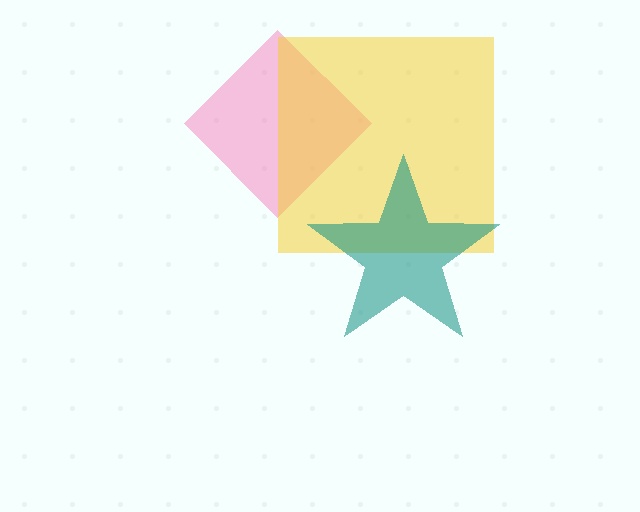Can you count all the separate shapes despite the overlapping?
Yes, there are 3 separate shapes.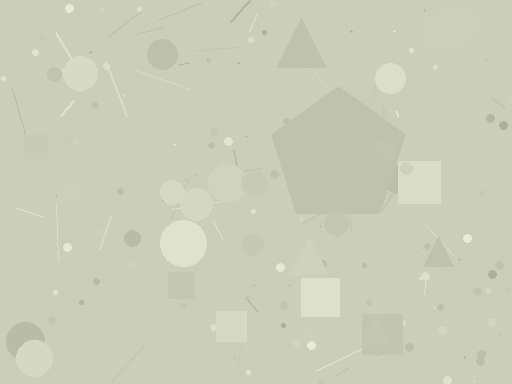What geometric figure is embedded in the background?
A pentagon is embedded in the background.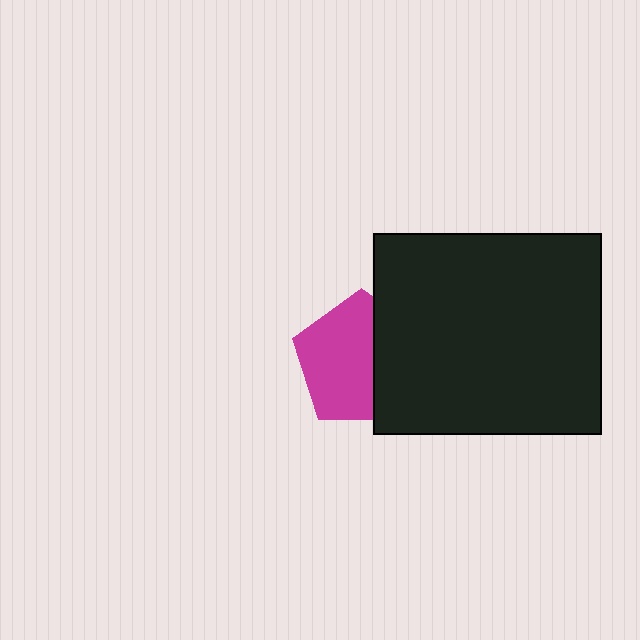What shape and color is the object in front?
The object in front is a black rectangle.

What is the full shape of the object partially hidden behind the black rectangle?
The partially hidden object is a magenta pentagon.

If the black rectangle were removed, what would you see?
You would see the complete magenta pentagon.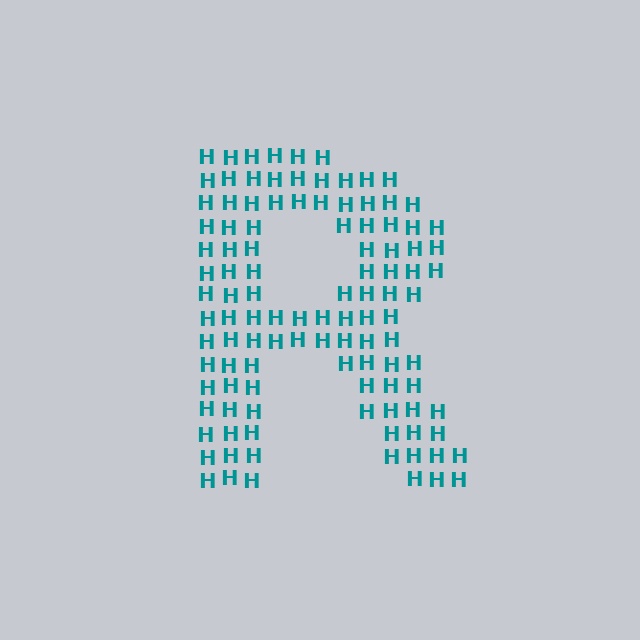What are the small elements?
The small elements are letter H's.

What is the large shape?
The large shape is the letter R.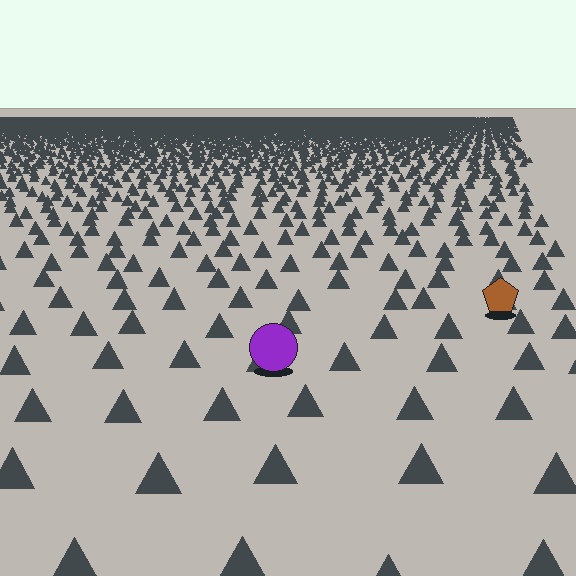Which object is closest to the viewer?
The purple circle is closest. The texture marks near it are larger and more spread out.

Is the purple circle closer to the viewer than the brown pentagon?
Yes. The purple circle is closer — you can tell from the texture gradient: the ground texture is coarser near it.